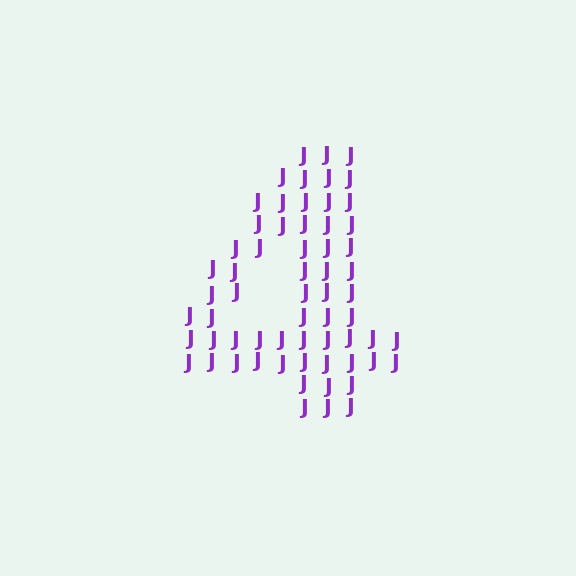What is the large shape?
The large shape is the digit 4.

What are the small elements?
The small elements are letter J's.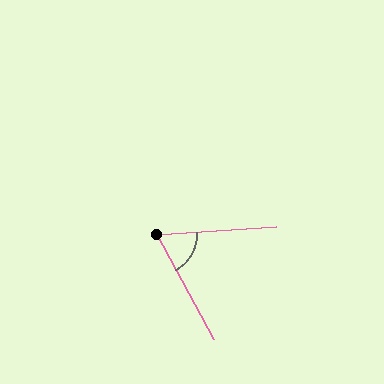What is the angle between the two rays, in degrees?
Approximately 65 degrees.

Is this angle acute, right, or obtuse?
It is acute.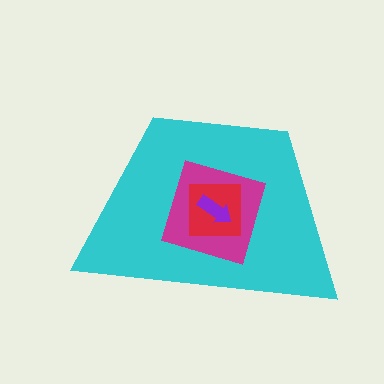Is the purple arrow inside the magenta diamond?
Yes.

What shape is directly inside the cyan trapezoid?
The magenta diamond.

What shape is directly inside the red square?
The purple arrow.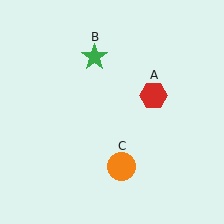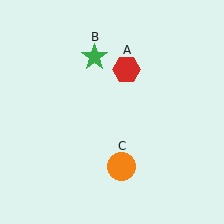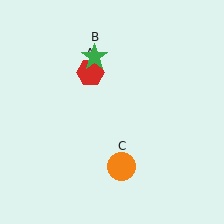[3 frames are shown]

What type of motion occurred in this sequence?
The red hexagon (object A) rotated counterclockwise around the center of the scene.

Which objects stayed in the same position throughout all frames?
Green star (object B) and orange circle (object C) remained stationary.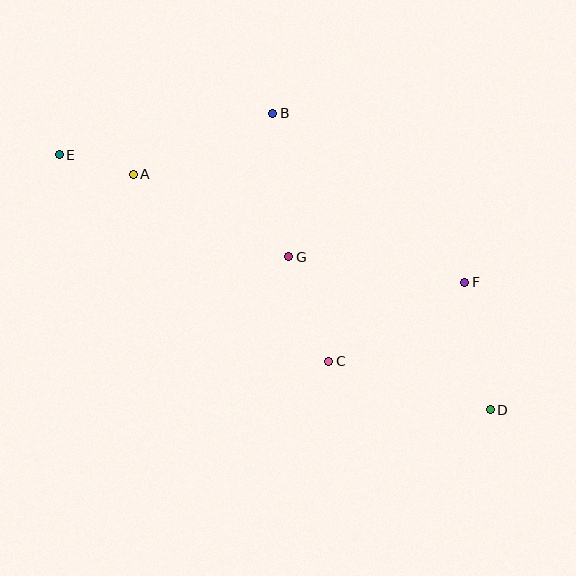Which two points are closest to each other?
Points A and E are closest to each other.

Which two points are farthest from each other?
Points D and E are farthest from each other.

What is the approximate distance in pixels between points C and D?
The distance between C and D is approximately 169 pixels.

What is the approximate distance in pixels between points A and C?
The distance between A and C is approximately 270 pixels.